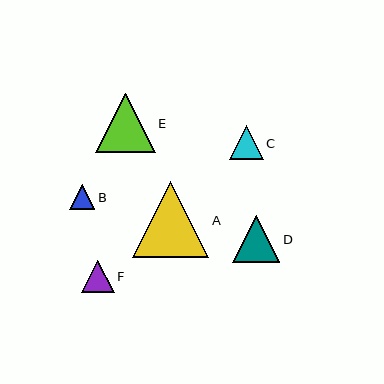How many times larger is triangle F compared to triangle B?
Triangle F is approximately 1.3 times the size of triangle B.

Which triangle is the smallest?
Triangle B is the smallest with a size of approximately 25 pixels.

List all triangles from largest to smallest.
From largest to smallest: A, E, D, C, F, B.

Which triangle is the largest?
Triangle A is the largest with a size of approximately 76 pixels.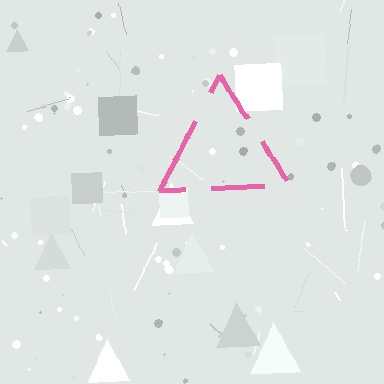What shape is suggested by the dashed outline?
The dashed outline suggests a triangle.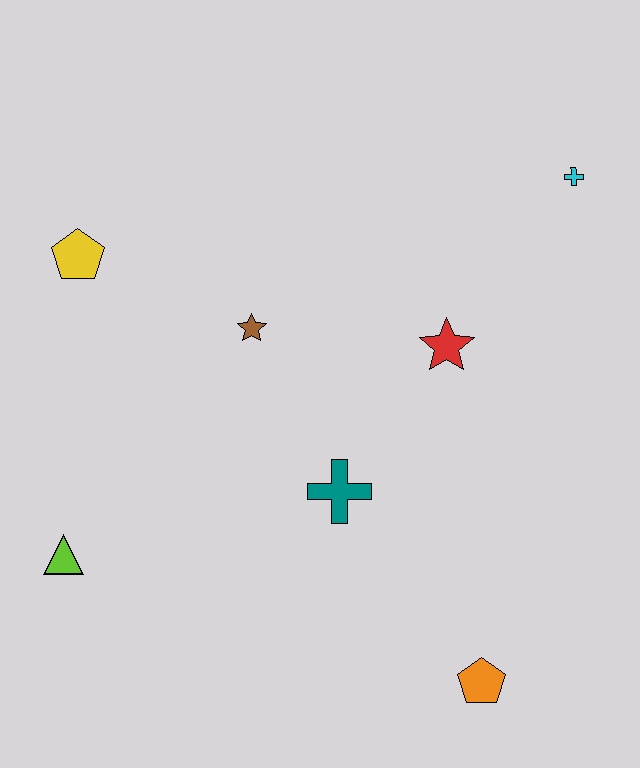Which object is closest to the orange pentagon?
The teal cross is closest to the orange pentagon.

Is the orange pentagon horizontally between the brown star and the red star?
No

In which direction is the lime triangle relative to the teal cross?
The lime triangle is to the left of the teal cross.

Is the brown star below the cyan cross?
Yes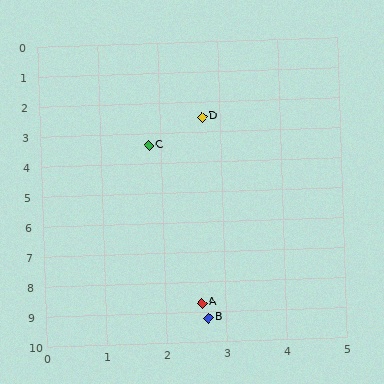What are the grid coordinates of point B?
Point B is at approximately (2.7, 9.2).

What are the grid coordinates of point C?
Point C is at approximately (1.8, 3.4).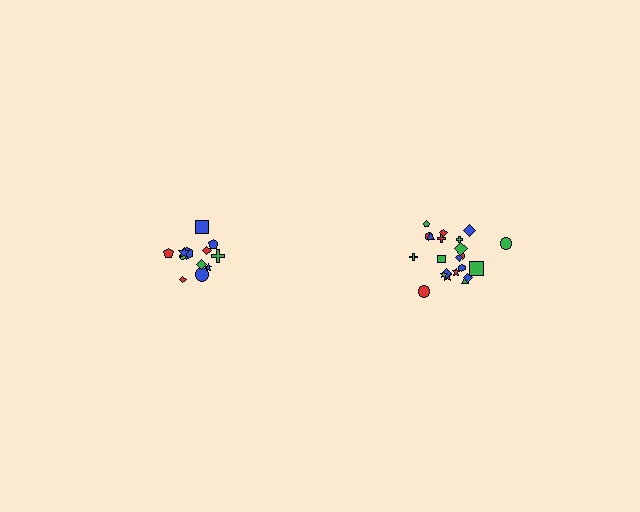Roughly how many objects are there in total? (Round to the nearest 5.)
Roughly 35 objects in total.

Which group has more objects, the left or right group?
The right group.